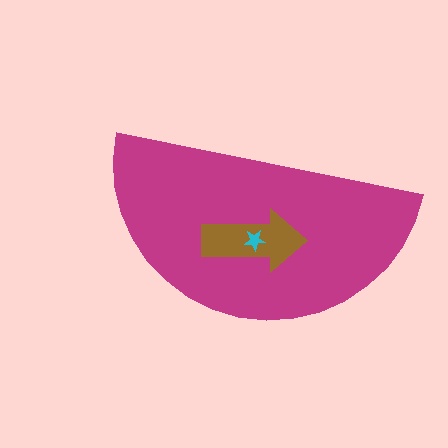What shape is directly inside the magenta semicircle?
The brown arrow.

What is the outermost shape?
The magenta semicircle.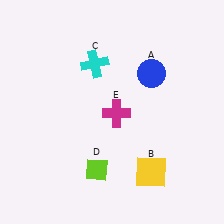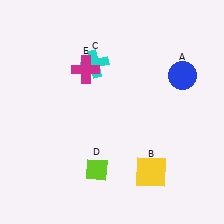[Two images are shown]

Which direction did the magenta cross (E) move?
The magenta cross (E) moved up.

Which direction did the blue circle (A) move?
The blue circle (A) moved right.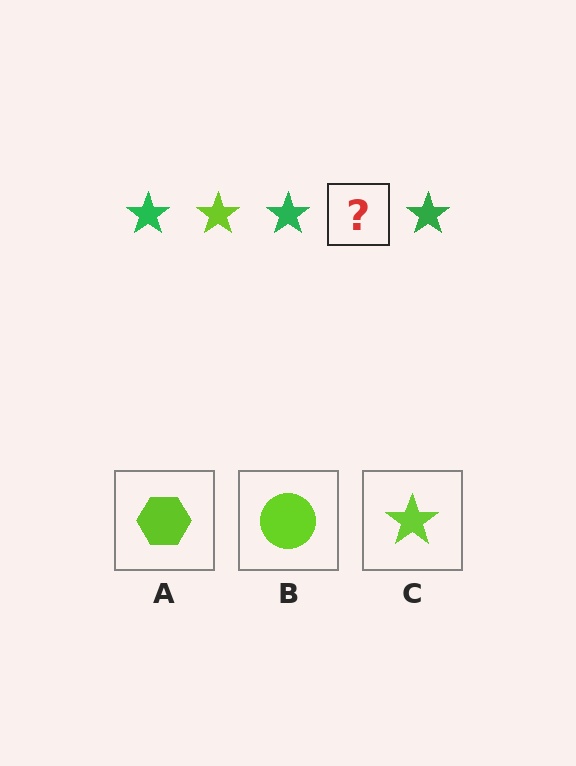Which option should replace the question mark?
Option C.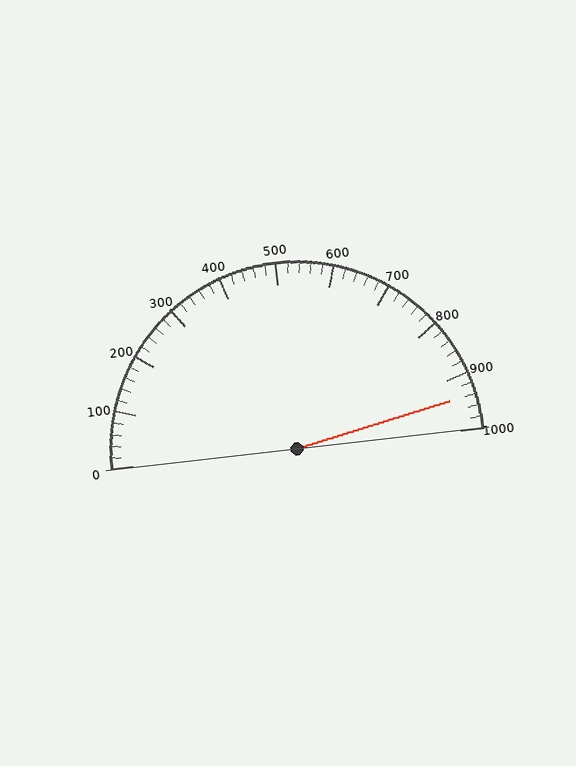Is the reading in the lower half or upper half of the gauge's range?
The reading is in the upper half of the range (0 to 1000).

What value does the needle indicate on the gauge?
The needle indicates approximately 940.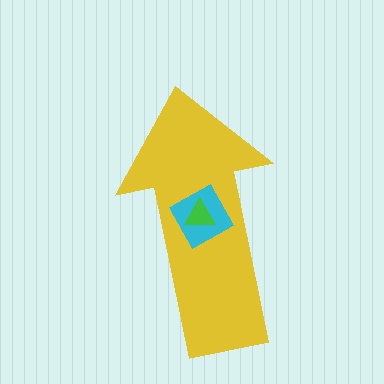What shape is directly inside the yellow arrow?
The cyan diamond.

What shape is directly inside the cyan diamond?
The green triangle.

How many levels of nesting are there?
3.